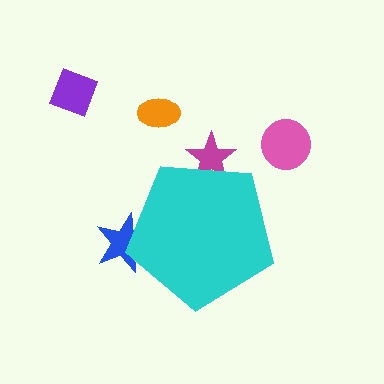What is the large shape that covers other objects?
A cyan pentagon.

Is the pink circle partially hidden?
No, the pink circle is fully visible.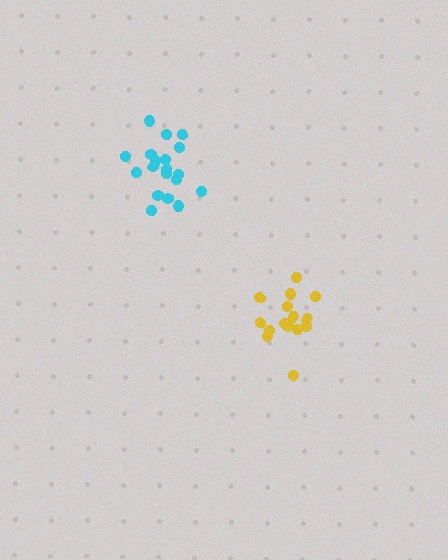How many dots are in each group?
Group 1: 19 dots, Group 2: 15 dots (34 total).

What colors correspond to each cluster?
The clusters are colored: cyan, yellow.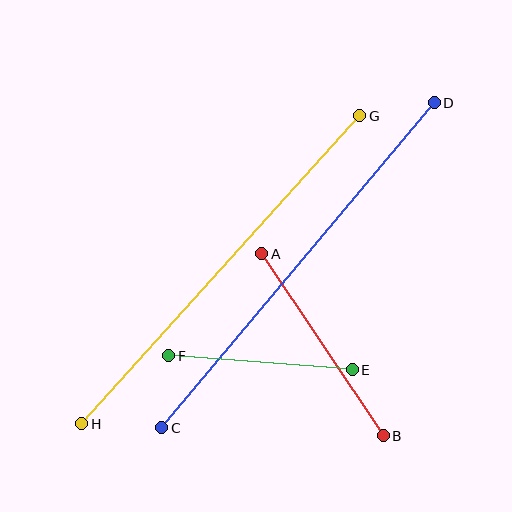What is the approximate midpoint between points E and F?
The midpoint is at approximately (260, 363) pixels.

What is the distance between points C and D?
The distance is approximately 424 pixels.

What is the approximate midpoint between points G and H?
The midpoint is at approximately (221, 270) pixels.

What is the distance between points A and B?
The distance is approximately 219 pixels.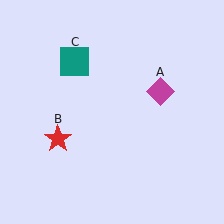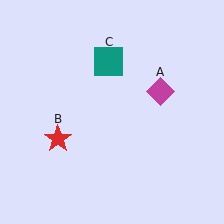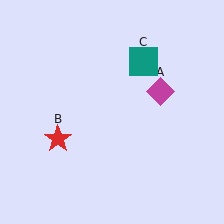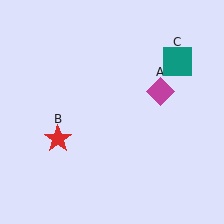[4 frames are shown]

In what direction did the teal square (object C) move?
The teal square (object C) moved right.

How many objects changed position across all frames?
1 object changed position: teal square (object C).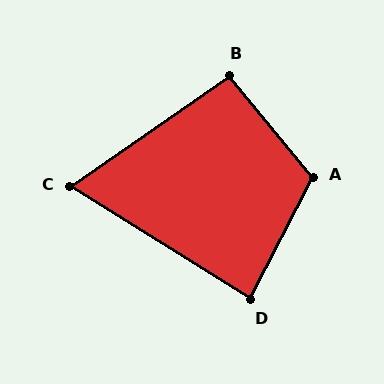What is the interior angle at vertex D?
Approximately 85 degrees (approximately right).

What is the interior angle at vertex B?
Approximately 95 degrees (approximately right).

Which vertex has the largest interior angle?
A, at approximately 113 degrees.